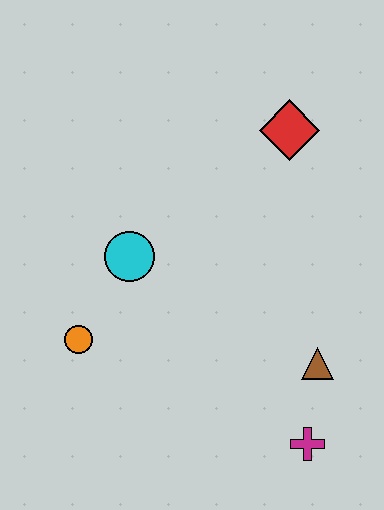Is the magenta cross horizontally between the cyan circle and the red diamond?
No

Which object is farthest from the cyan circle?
The magenta cross is farthest from the cyan circle.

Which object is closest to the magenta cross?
The brown triangle is closest to the magenta cross.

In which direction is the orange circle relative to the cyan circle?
The orange circle is below the cyan circle.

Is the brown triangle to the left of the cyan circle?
No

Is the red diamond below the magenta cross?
No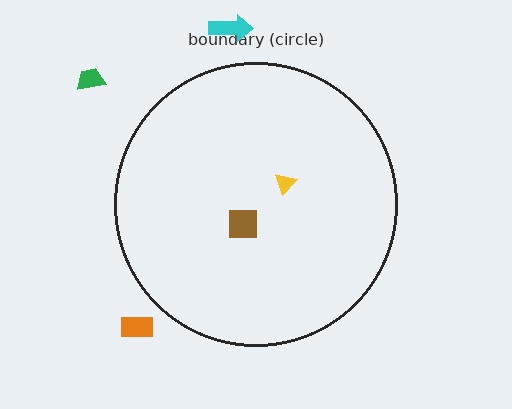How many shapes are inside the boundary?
2 inside, 3 outside.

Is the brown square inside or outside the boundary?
Inside.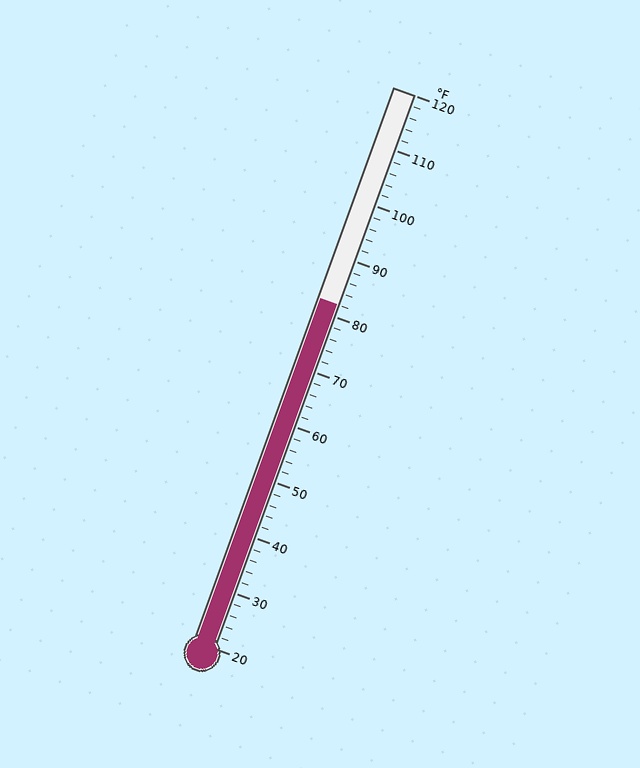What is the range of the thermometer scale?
The thermometer scale ranges from 20°F to 120°F.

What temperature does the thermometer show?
The thermometer shows approximately 82°F.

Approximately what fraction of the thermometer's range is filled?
The thermometer is filled to approximately 60% of its range.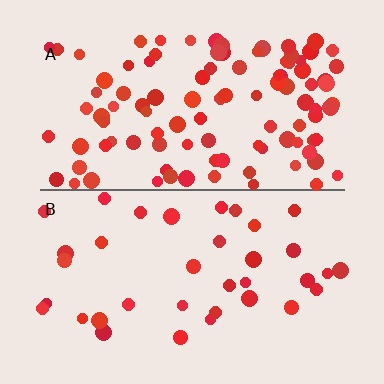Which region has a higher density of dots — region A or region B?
A (the top).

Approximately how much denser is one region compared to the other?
Approximately 2.9× — region A over region B.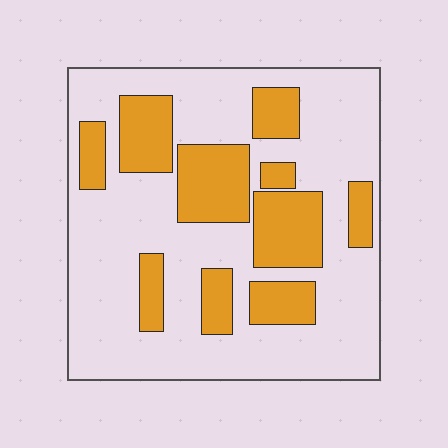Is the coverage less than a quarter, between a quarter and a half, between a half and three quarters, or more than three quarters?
Between a quarter and a half.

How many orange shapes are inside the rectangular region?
10.